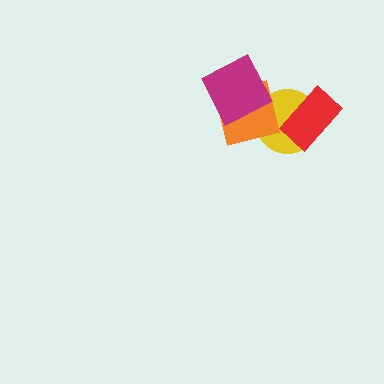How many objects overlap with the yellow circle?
2 objects overlap with the yellow circle.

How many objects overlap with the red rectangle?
1 object overlaps with the red rectangle.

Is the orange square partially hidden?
Yes, it is partially covered by another shape.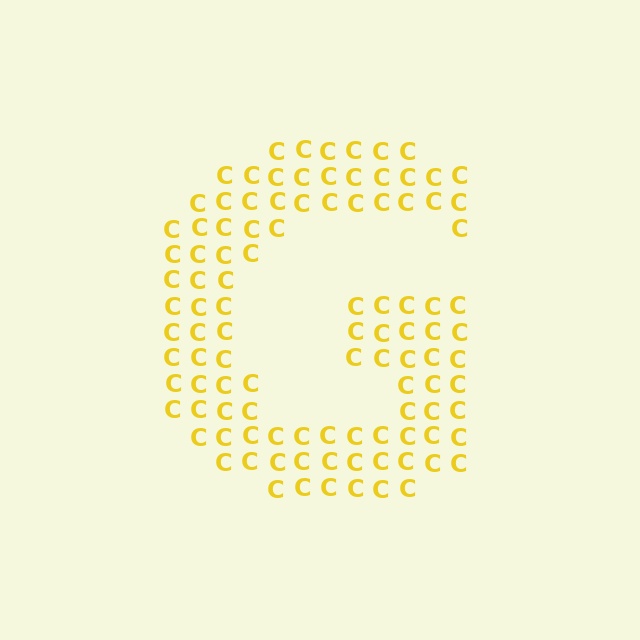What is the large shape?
The large shape is the letter G.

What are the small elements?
The small elements are letter C's.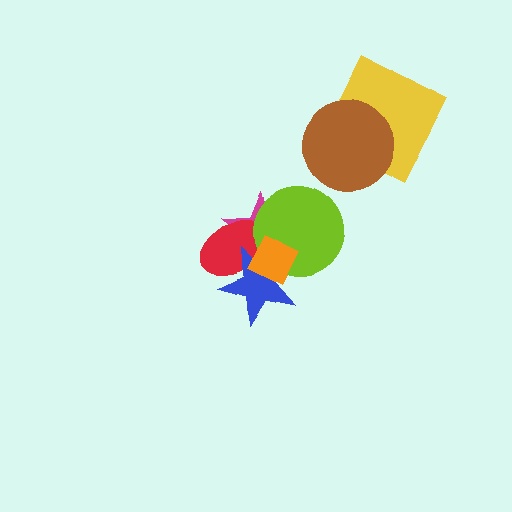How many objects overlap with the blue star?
4 objects overlap with the blue star.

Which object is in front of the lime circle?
The orange diamond is in front of the lime circle.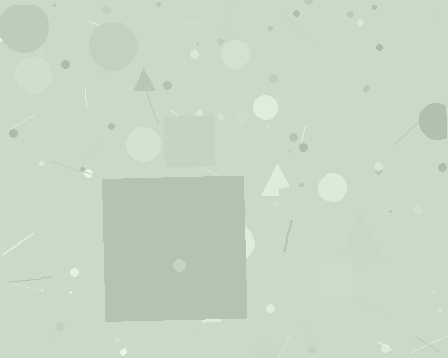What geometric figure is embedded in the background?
A square is embedded in the background.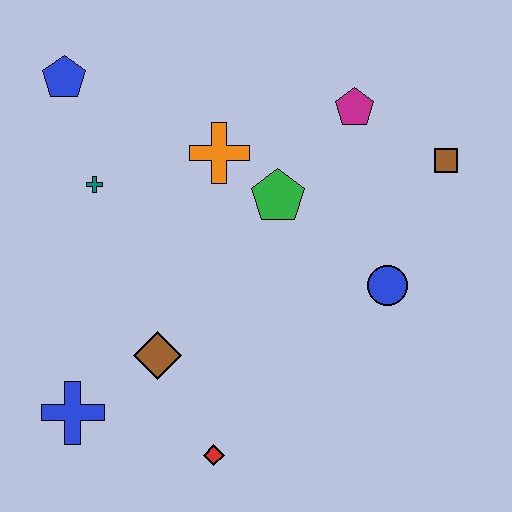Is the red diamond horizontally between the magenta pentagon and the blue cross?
Yes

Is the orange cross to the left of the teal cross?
No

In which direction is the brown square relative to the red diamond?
The brown square is above the red diamond.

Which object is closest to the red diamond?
The brown diamond is closest to the red diamond.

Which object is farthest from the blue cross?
The brown square is farthest from the blue cross.